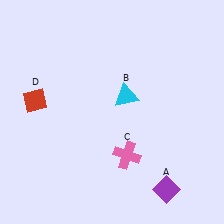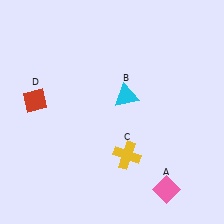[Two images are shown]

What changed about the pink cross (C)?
In Image 1, C is pink. In Image 2, it changed to yellow.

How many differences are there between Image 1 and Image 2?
There are 2 differences between the two images.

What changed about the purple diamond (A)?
In Image 1, A is purple. In Image 2, it changed to pink.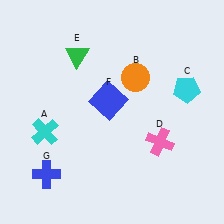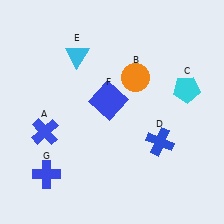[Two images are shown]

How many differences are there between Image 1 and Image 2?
There are 3 differences between the two images.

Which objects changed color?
A changed from cyan to blue. D changed from pink to blue. E changed from green to cyan.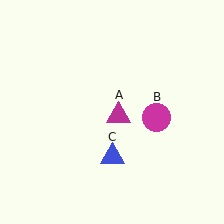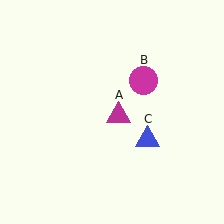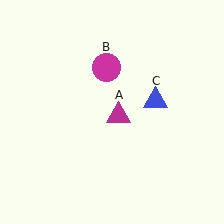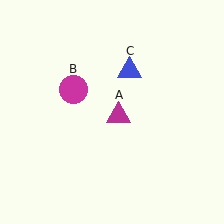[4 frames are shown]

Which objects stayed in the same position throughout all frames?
Magenta triangle (object A) remained stationary.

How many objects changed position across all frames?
2 objects changed position: magenta circle (object B), blue triangle (object C).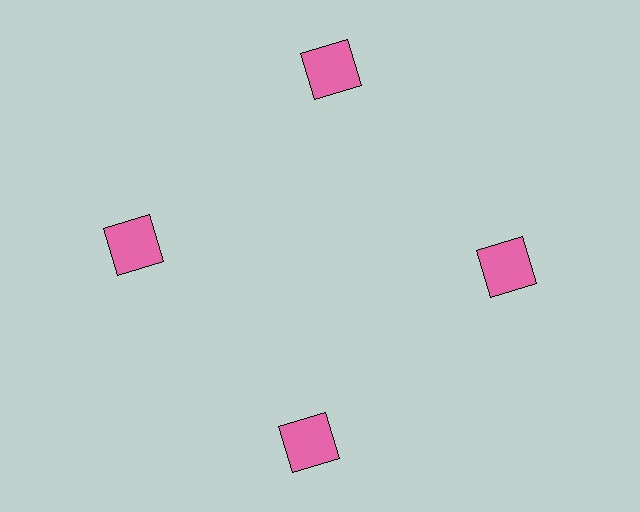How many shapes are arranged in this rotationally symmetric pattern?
There are 4 shapes, arranged in 4 groups of 1.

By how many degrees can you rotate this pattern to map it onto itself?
The pattern maps onto itself every 90 degrees of rotation.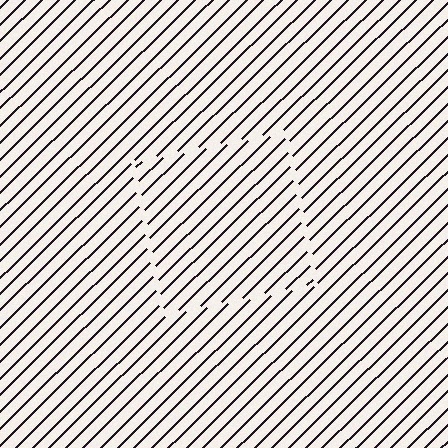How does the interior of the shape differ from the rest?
The interior of the shape contains the same grating, shifted by half a period — the contour is defined by the phase discontinuity where line-ends from the inner and outer gratings abut.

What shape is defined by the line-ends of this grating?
An illusory square. The interior of the shape contains the same grating, shifted by half a period — the contour is defined by the phase discontinuity where line-ends from the inner and outer gratings abut.